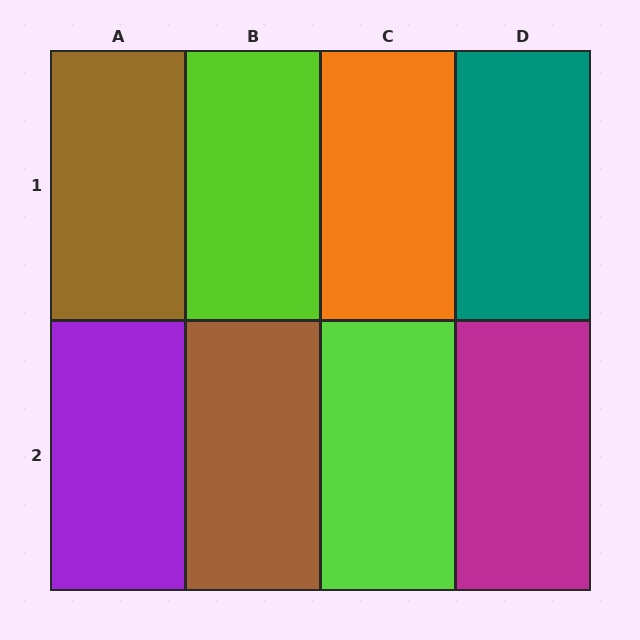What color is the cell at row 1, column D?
Teal.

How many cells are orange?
1 cell is orange.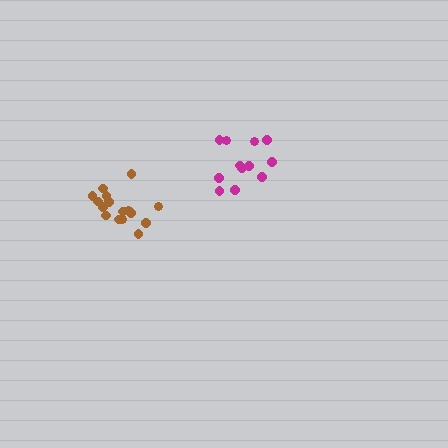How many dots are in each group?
Group 1: 16 dots, Group 2: 12 dots (28 total).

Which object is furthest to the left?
The brown cluster is leftmost.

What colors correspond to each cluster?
The clusters are colored: brown, magenta.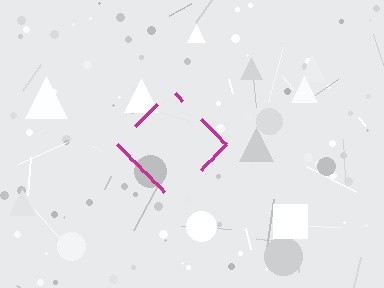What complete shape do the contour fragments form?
The contour fragments form a diamond.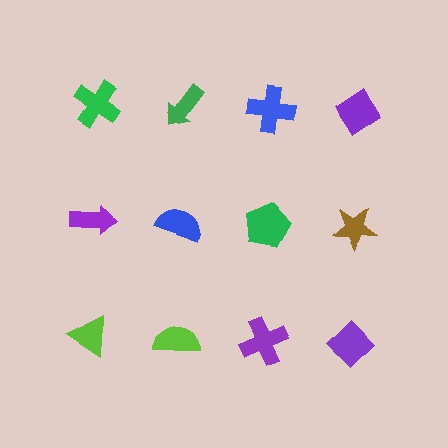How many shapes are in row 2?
4 shapes.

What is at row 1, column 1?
A green cross.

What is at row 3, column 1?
A lime triangle.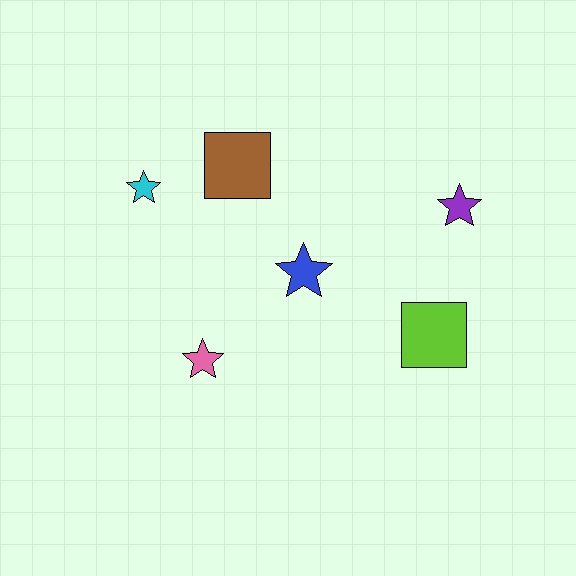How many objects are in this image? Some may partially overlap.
There are 6 objects.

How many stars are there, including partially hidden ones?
There are 4 stars.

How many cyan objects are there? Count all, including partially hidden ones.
There is 1 cyan object.